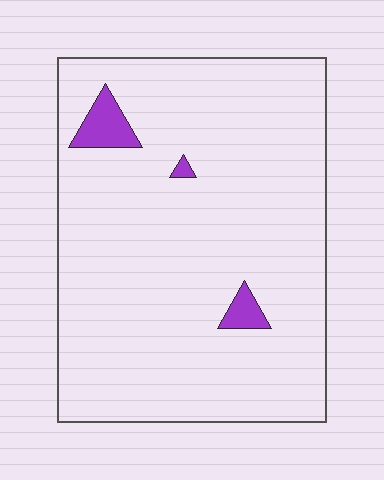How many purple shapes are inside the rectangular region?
3.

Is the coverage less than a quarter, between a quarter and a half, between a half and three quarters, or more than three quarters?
Less than a quarter.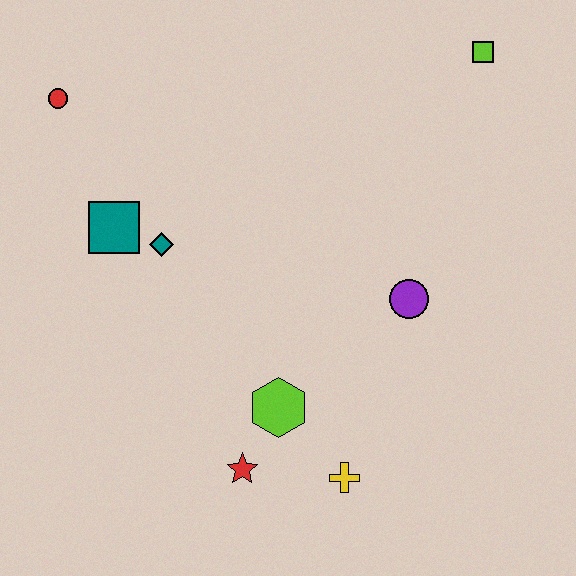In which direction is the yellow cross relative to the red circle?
The yellow cross is below the red circle.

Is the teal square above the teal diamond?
Yes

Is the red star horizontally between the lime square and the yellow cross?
No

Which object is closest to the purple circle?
The lime hexagon is closest to the purple circle.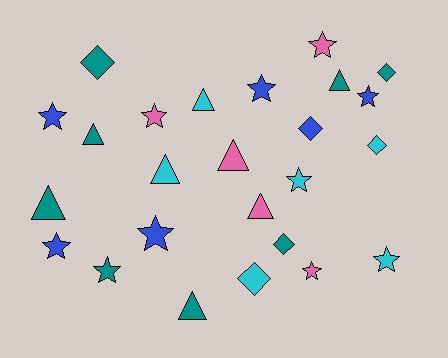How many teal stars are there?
There is 1 teal star.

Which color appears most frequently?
Teal, with 8 objects.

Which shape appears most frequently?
Star, with 11 objects.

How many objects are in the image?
There are 25 objects.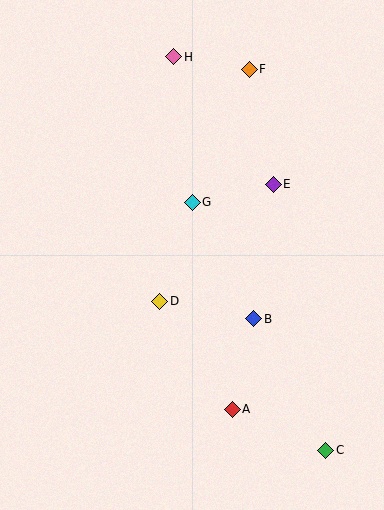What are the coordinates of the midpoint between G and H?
The midpoint between G and H is at (183, 129).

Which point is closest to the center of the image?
Point G at (192, 202) is closest to the center.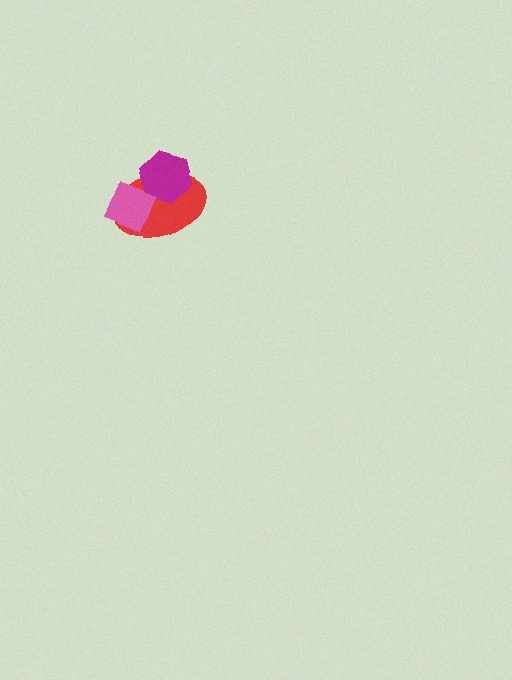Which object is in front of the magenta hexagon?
The pink diamond is in front of the magenta hexagon.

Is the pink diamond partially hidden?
No, no other shape covers it.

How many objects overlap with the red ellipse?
2 objects overlap with the red ellipse.